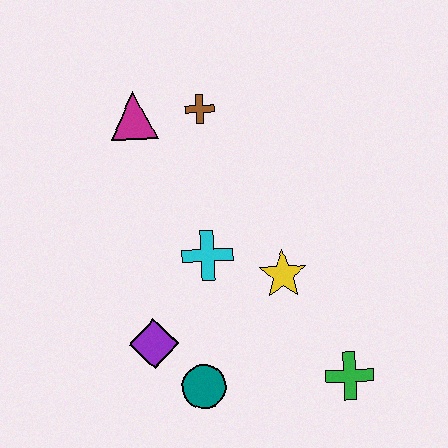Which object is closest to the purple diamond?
The teal circle is closest to the purple diamond.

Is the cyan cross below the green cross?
No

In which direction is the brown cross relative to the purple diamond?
The brown cross is above the purple diamond.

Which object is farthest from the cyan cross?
The green cross is farthest from the cyan cross.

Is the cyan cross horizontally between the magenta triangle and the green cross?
Yes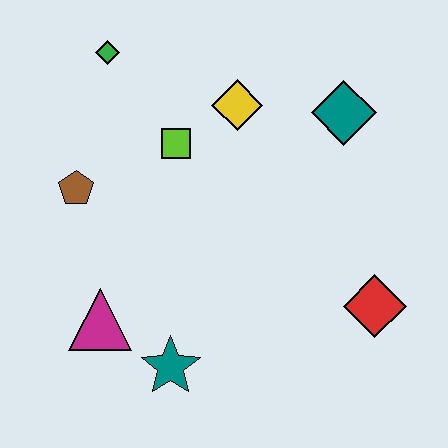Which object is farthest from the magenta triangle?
The teal diamond is farthest from the magenta triangle.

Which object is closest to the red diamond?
The teal diamond is closest to the red diamond.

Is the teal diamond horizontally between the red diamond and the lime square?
Yes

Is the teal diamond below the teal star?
No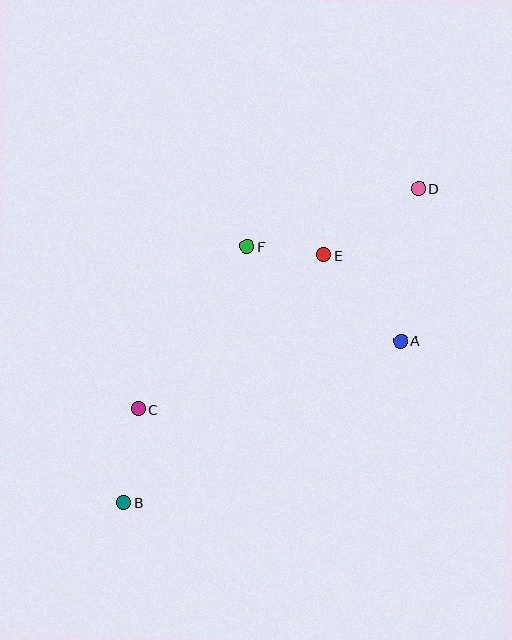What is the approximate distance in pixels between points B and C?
The distance between B and C is approximately 95 pixels.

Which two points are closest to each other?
Points E and F are closest to each other.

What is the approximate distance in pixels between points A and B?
The distance between A and B is approximately 320 pixels.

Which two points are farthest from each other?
Points B and D are farthest from each other.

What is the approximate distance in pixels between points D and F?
The distance between D and F is approximately 181 pixels.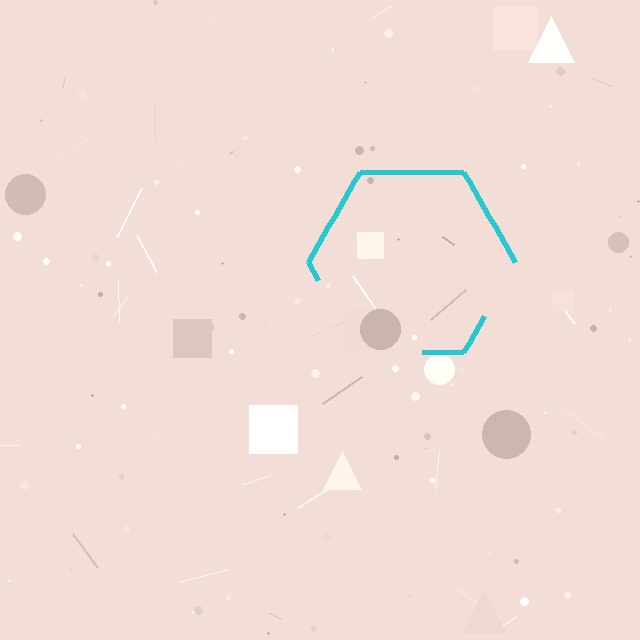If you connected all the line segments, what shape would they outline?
They would outline a hexagon.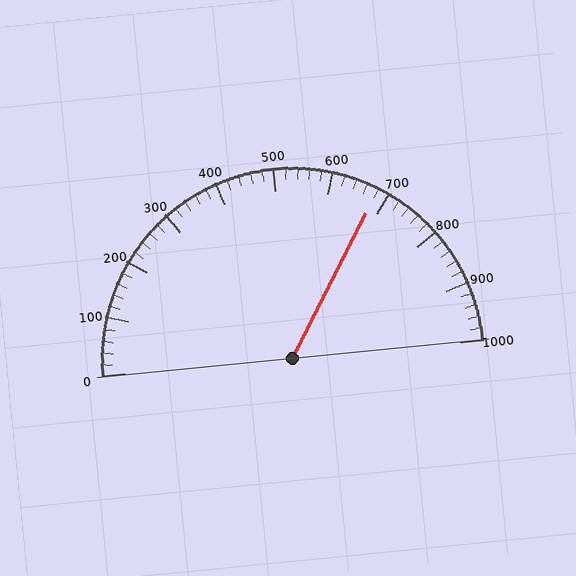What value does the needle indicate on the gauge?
The needle indicates approximately 680.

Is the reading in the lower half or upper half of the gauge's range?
The reading is in the upper half of the range (0 to 1000).